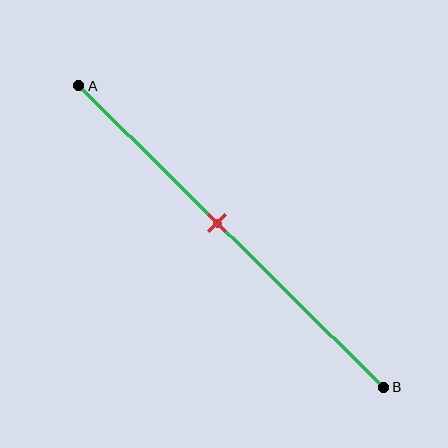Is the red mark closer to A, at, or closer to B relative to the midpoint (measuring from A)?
The red mark is closer to point A than the midpoint of segment AB.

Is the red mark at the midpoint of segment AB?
No, the mark is at about 45% from A, not at the 50% midpoint.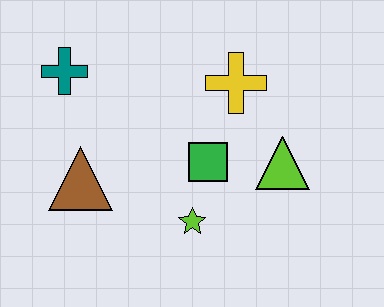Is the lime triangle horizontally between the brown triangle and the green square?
No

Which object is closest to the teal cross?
The brown triangle is closest to the teal cross.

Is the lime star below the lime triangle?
Yes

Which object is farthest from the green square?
The teal cross is farthest from the green square.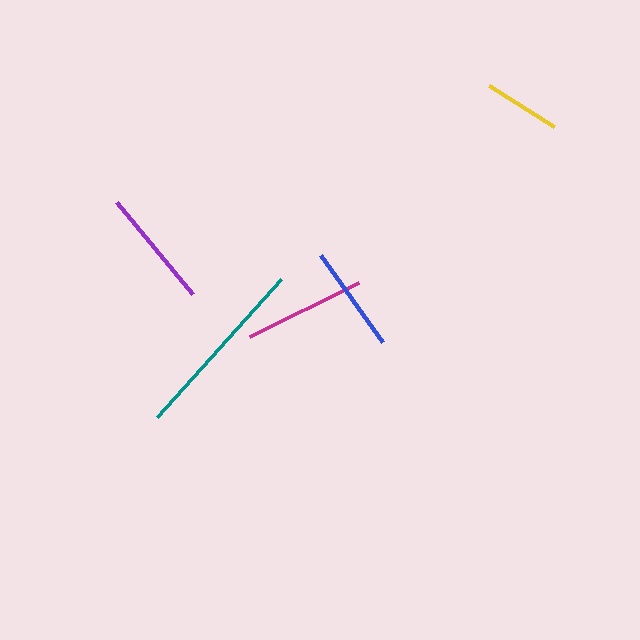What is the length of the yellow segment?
The yellow segment is approximately 76 pixels long.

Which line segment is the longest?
The teal line is the longest at approximately 186 pixels.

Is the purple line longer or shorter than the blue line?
The purple line is longer than the blue line.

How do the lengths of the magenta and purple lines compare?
The magenta and purple lines are approximately the same length.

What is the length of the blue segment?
The blue segment is approximately 107 pixels long.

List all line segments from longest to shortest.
From longest to shortest: teal, magenta, purple, blue, yellow.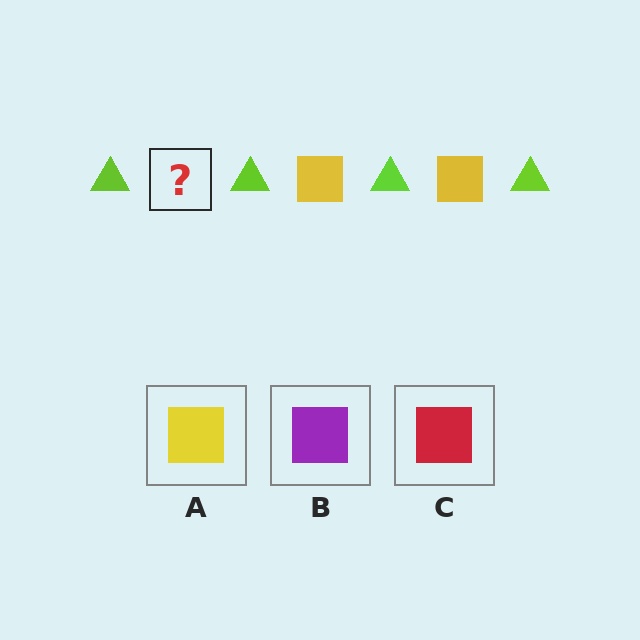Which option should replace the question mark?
Option A.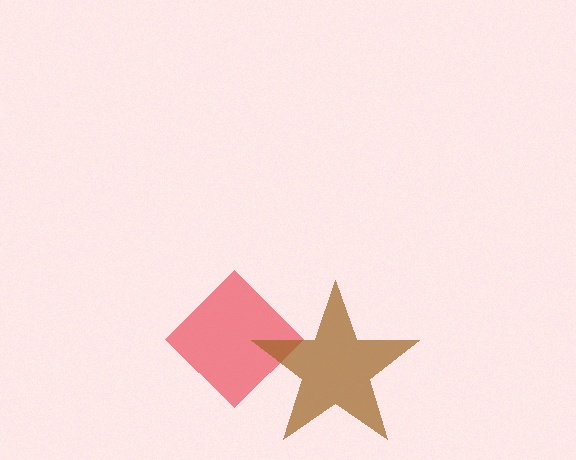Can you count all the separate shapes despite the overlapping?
Yes, there are 2 separate shapes.